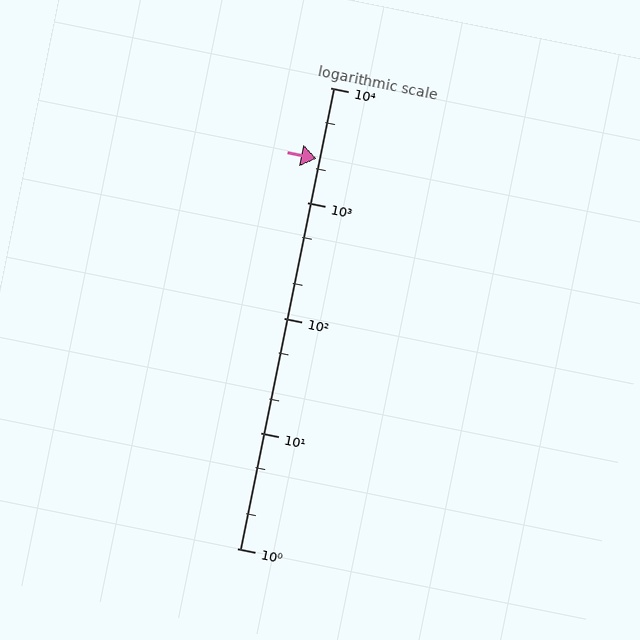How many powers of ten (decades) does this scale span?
The scale spans 4 decades, from 1 to 10000.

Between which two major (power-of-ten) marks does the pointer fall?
The pointer is between 1000 and 10000.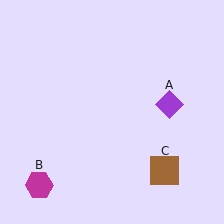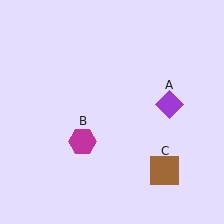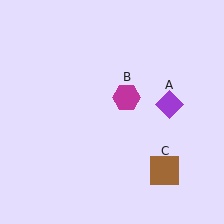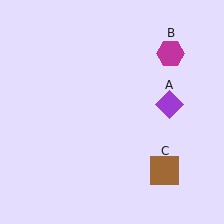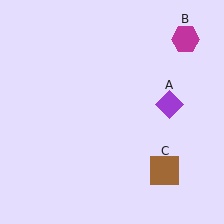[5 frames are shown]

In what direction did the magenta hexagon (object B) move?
The magenta hexagon (object B) moved up and to the right.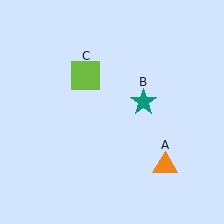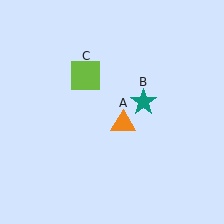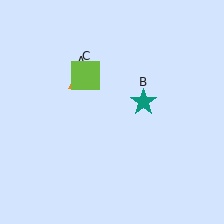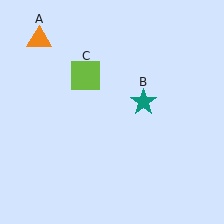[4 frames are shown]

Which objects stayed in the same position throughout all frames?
Teal star (object B) and lime square (object C) remained stationary.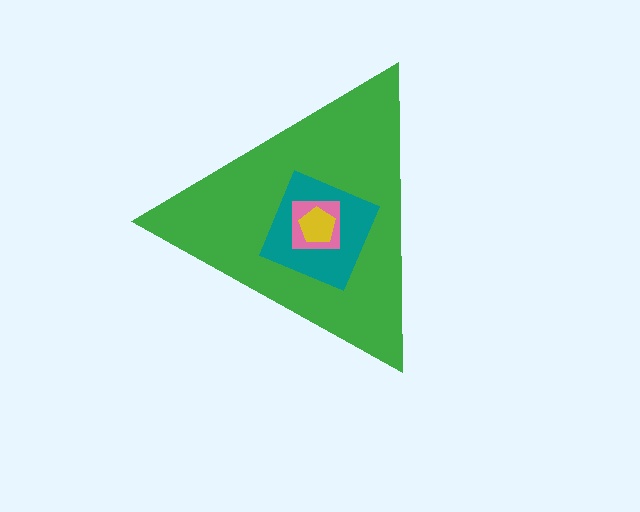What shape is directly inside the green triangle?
The teal diamond.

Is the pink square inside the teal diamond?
Yes.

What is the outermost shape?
The green triangle.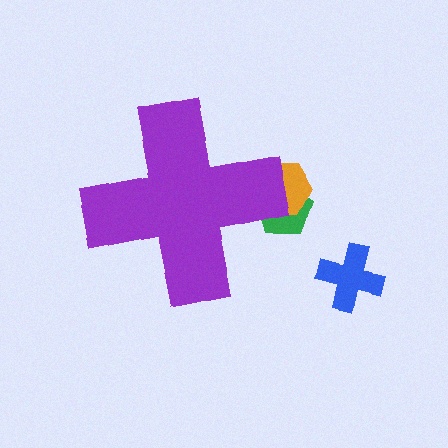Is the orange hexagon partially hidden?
Yes, the orange hexagon is partially hidden behind the purple cross.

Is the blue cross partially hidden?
No, the blue cross is fully visible.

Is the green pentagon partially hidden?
Yes, the green pentagon is partially hidden behind the purple cross.